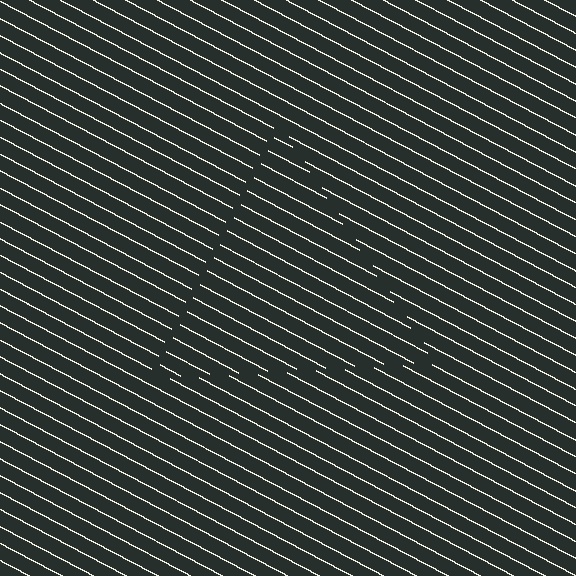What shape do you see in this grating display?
An illusory triangle. The interior of the shape contains the same grating, shifted by half a period — the contour is defined by the phase discontinuity where line-ends from the inner and outer gratings abut.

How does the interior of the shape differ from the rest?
The interior of the shape contains the same grating, shifted by half a period — the contour is defined by the phase discontinuity where line-ends from the inner and outer gratings abut.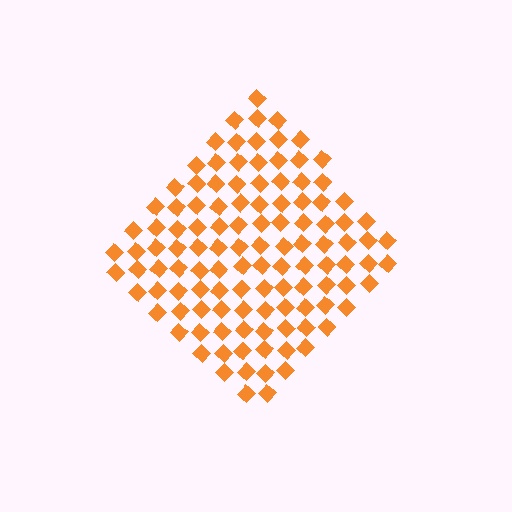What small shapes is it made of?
It is made of small diamonds.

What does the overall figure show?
The overall figure shows a diamond.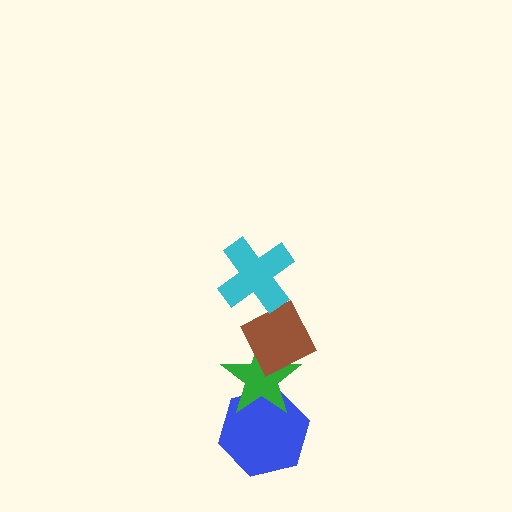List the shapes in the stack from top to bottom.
From top to bottom: the cyan cross, the brown diamond, the green star, the blue hexagon.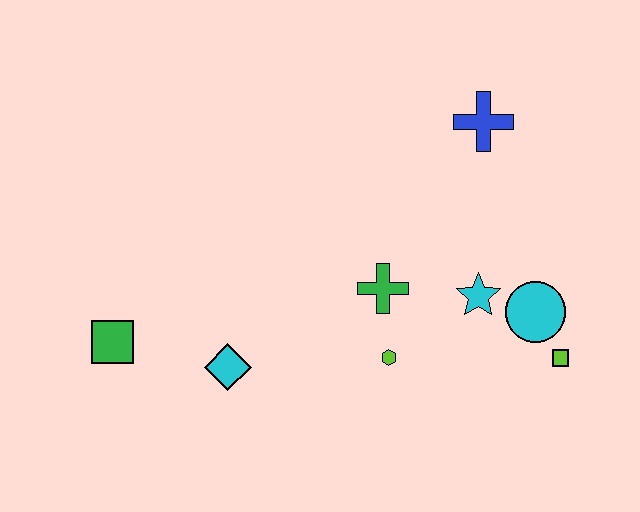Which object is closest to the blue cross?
The cyan star is closest to the blue cross.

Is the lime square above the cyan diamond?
Yes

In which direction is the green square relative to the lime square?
The green square is to the left of the lime square.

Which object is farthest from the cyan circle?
The green square is farthest from the cyan circle.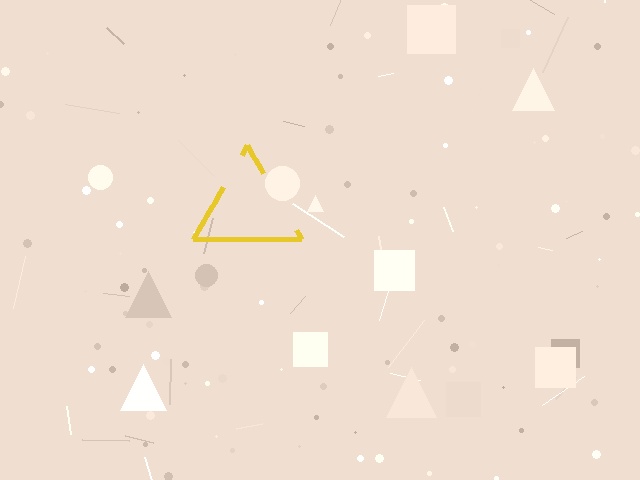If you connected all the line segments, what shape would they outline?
They would outline a triangle.